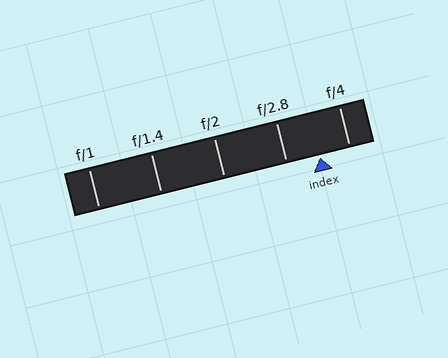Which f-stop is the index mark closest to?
The index mark is closest to f/4.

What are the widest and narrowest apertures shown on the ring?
The widest aperture shown is f/1 and the narrowest is f/4.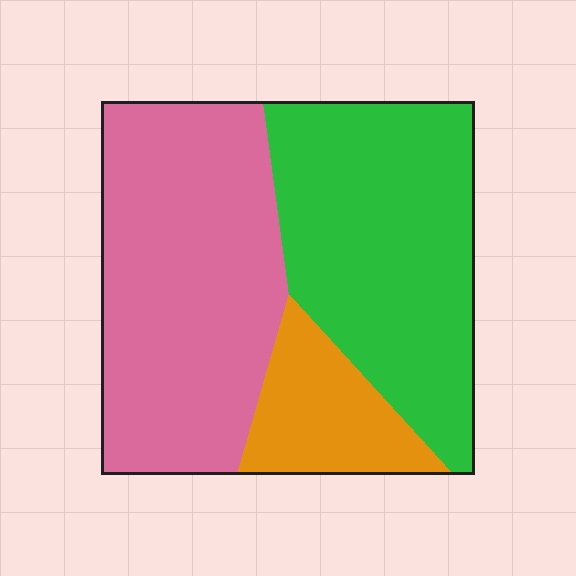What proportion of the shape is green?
Green covers 41% of the shape.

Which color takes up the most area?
Pink, at roughly 45%.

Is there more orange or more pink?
Pink.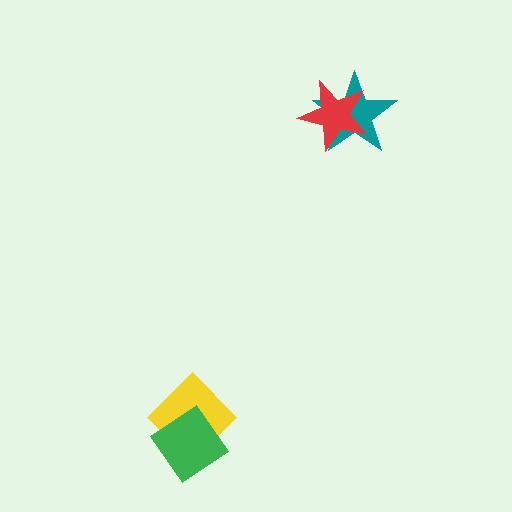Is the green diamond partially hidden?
No, no other shape covers it.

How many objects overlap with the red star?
1 object overlaps with the red star.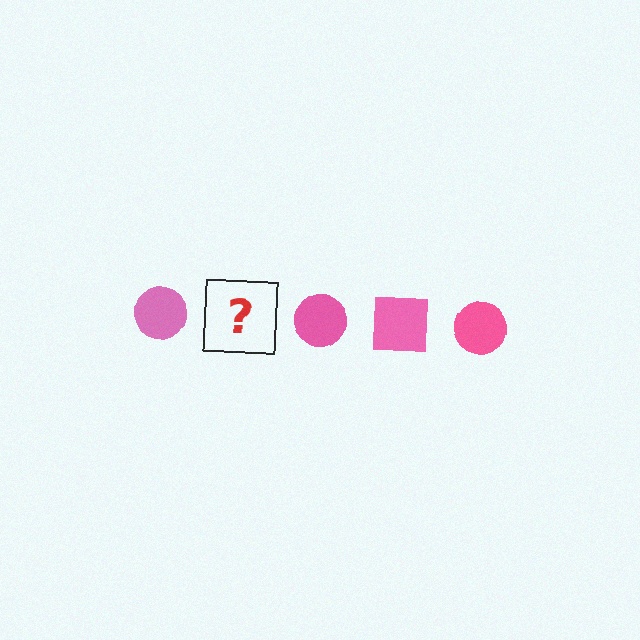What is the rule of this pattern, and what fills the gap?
The rule is that the pattern cycles through circle, square shapes in pink. The gap should be filled with a pink square.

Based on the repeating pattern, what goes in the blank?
The blank should be a pink square.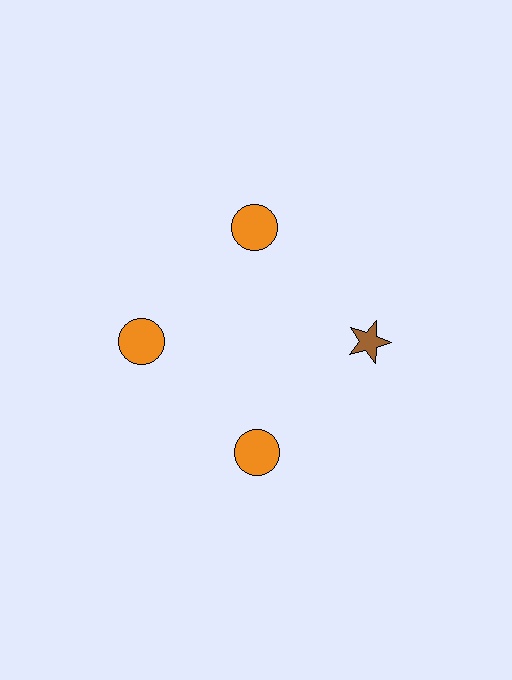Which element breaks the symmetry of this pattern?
The brown star at roughly the 3 o'clock position breaks the symmetry. All other shapes are orange circles.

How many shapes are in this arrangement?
There are 4 shapes arranged in a ring pattern.